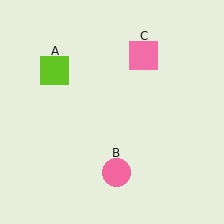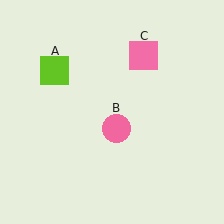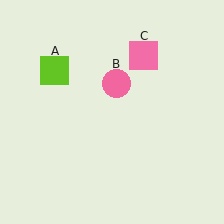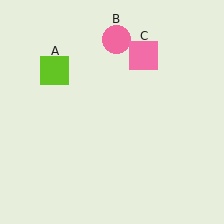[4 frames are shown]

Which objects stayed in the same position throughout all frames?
Lime square (object A) and pink square (object C) remained stationary.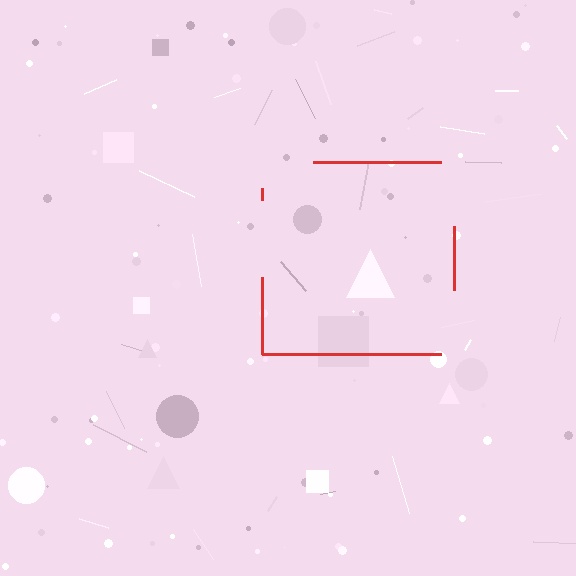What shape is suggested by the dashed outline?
The dashed outline suggests a square.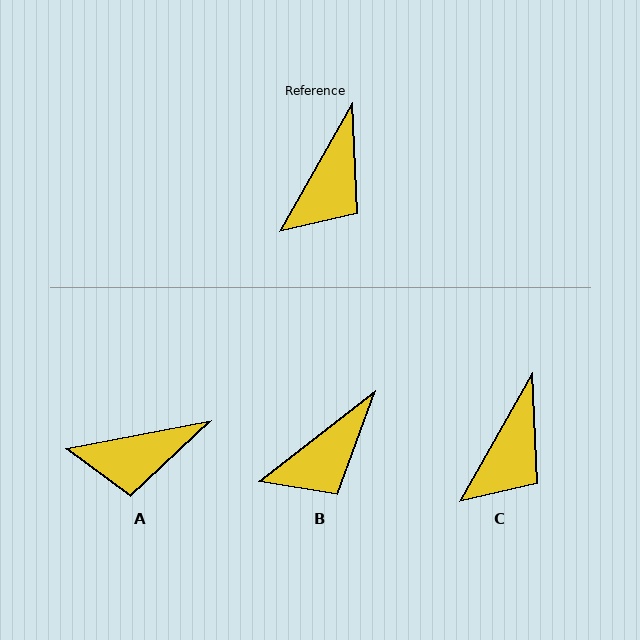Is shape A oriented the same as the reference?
No, it is off by about 49 degrees.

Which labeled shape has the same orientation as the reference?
C.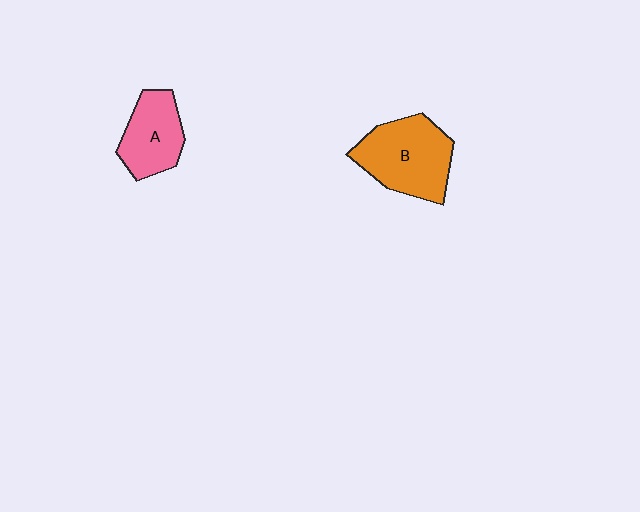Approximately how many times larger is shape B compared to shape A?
Approximately 1.4 times.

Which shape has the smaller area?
Shape A (pink).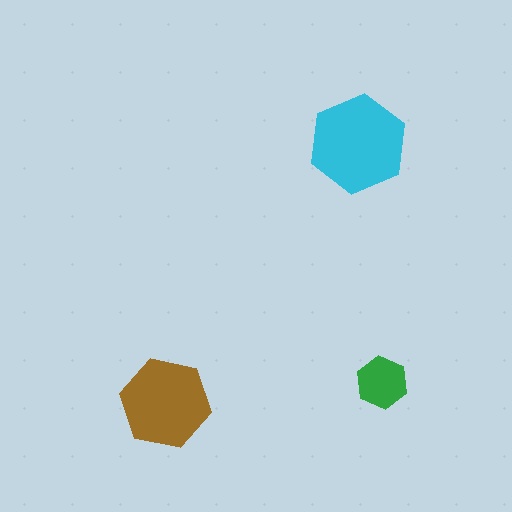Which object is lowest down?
The brown hexagon is bottommost.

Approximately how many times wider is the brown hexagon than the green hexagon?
About 2 times wider.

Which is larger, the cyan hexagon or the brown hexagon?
The cyan one.